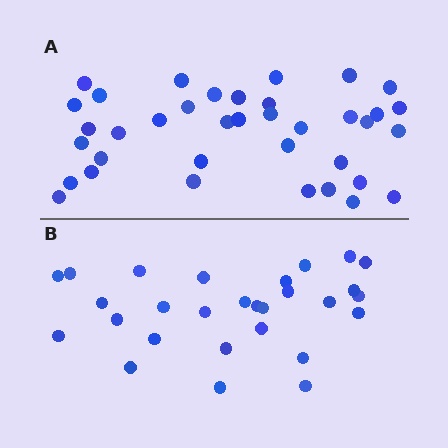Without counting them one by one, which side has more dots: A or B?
Region A (the top region) has more dots.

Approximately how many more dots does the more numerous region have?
Region A has roughly 8 or so more dots than region B.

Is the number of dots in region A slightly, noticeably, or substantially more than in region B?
Region A has noticeably more, but not dramatically so. The ratio is roughly 1.3 to 1.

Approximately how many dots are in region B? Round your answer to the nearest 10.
About 30 dots. (The exact count is 28, which rounds to 30.)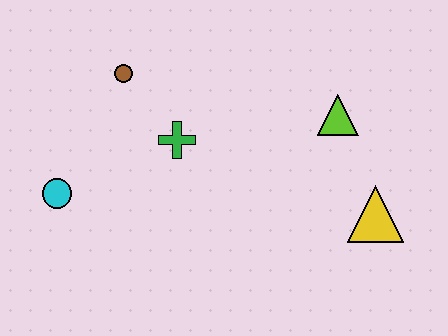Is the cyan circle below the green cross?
Yes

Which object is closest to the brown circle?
The green cross is closest to the brown circle.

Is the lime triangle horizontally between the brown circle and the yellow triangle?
Yes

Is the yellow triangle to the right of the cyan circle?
Yes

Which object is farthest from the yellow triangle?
The cyan circle is farthest from the yellow triangle.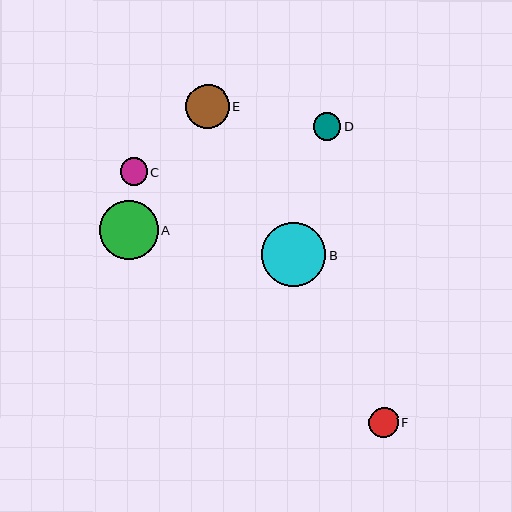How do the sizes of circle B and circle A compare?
Circle B and circle A are approximately the same size.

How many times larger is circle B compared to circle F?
Circle B is approximately 2.2 times the size of circle F.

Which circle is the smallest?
Circle C is the smallest with a size of approximately 27 pixels.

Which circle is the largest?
Circle B is the largest with a size of approximately 64 pixels.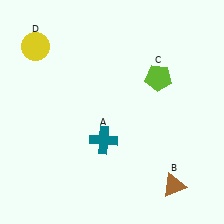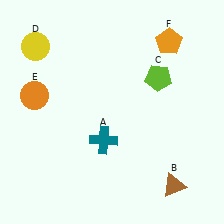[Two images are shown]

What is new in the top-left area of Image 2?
An orange circle (E) was added in the top-left area of Image 2.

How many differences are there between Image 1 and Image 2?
There are 2 differences between the two images.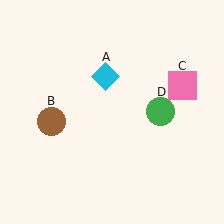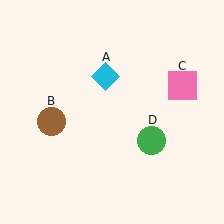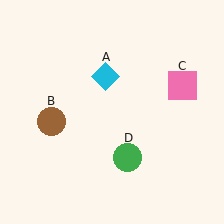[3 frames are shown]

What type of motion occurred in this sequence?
The green circle (object D) rotated clockwise around the center of the scene.